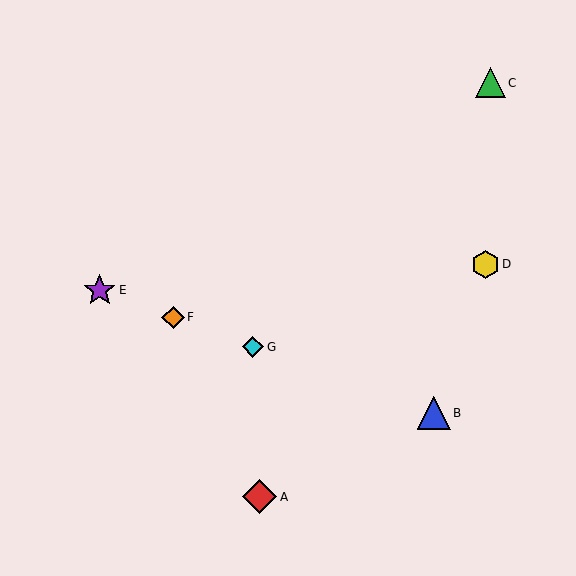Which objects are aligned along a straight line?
Objects B, E, F, G are aligned along a straight line.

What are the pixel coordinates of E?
Object E is at (100, 290).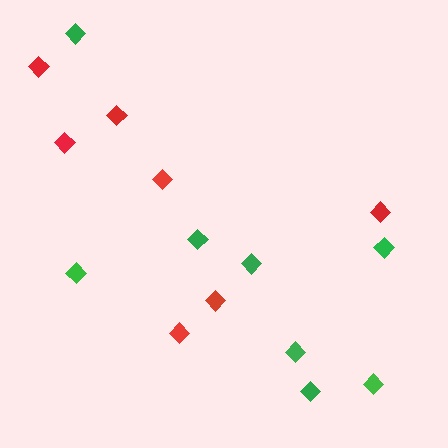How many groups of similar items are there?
There are 2 groups: one group of red diamonds (7) and one group of green diamonds (8).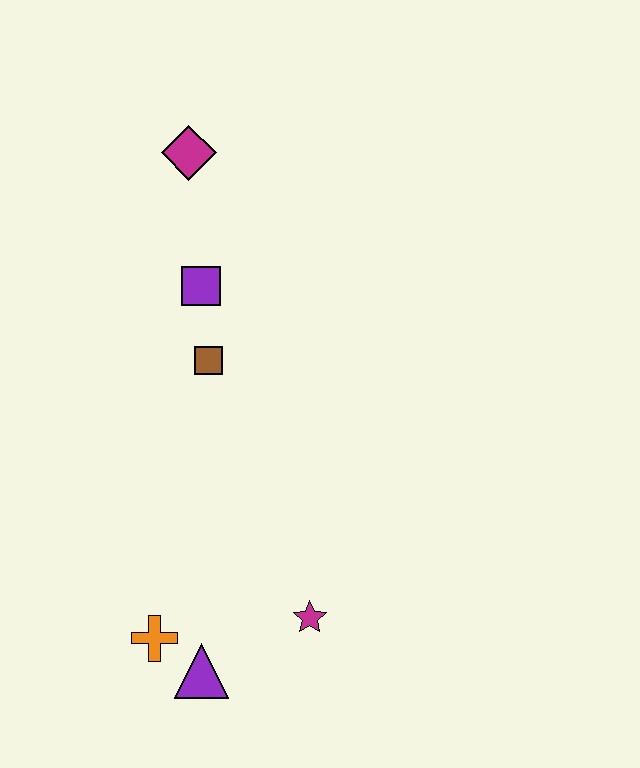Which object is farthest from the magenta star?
The magenta diamond is farthest from the magenta star.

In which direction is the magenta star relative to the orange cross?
The magenta star is to the right of the orange cross.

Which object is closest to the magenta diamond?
The purple square is closest to the magenta diamond.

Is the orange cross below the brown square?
Yes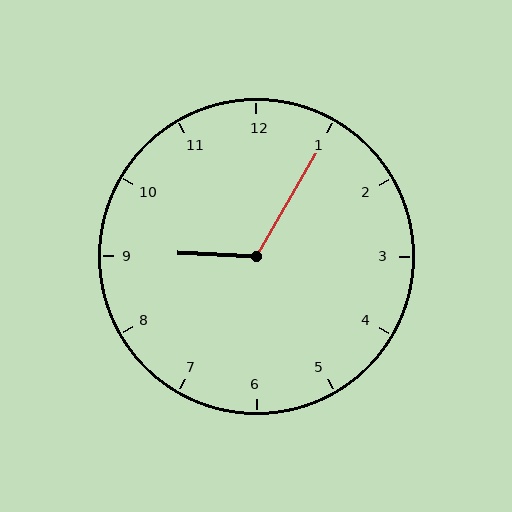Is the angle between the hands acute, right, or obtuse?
It is obtuse.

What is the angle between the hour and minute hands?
Approximately 118 degrees.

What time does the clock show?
9:05.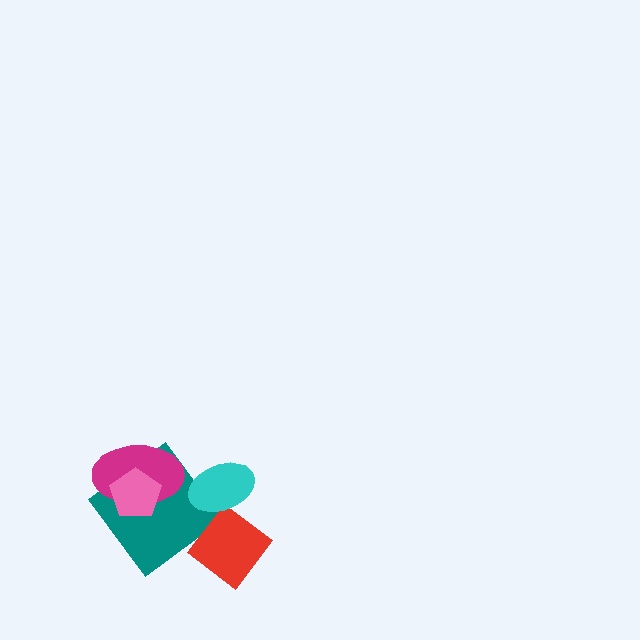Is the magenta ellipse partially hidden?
Yes, it is partially covered by another shape.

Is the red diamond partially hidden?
Yes, it is partially covered by another shape.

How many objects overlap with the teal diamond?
3 objects overlap with the teal diamond.